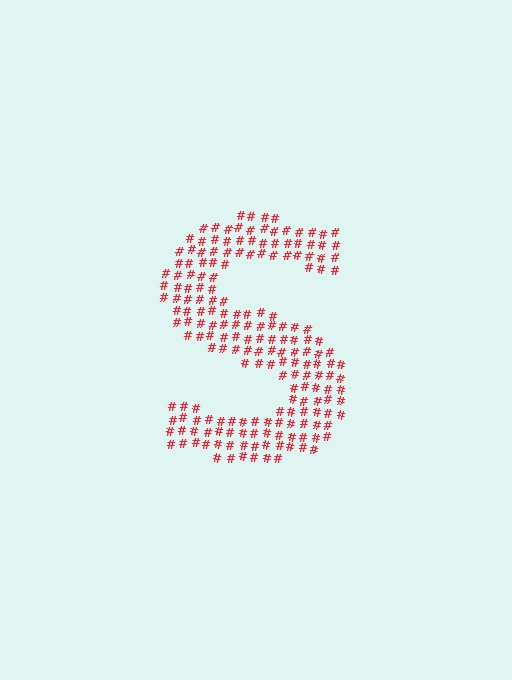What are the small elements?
The small elements are hash symbols.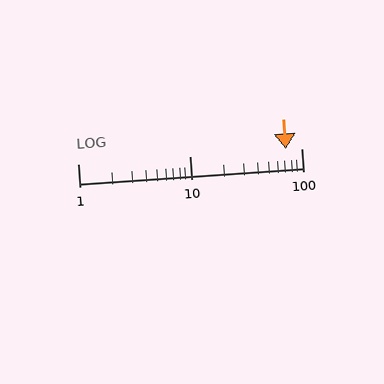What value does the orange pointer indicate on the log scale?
The pointer indicates approximately 73.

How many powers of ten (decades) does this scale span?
The scale spans 2 decades, from 1 to 100.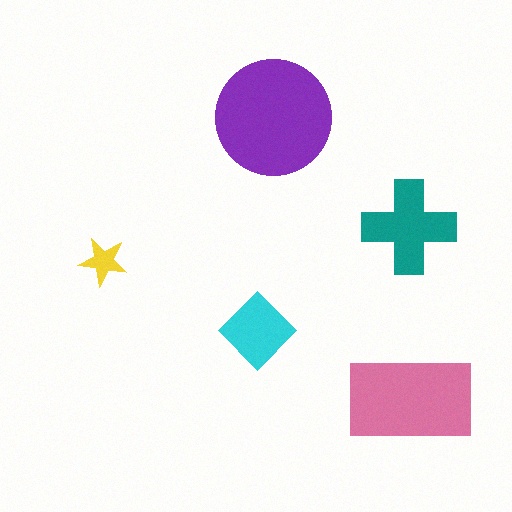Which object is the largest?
The purple circle.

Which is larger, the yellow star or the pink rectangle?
The pink rectangle.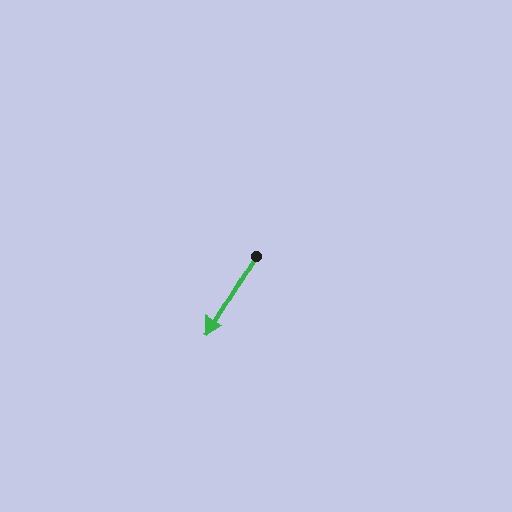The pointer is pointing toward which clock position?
Roughly 7 o'clock.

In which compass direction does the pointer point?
Southwest.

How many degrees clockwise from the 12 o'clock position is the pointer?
Approximately 211 degrees.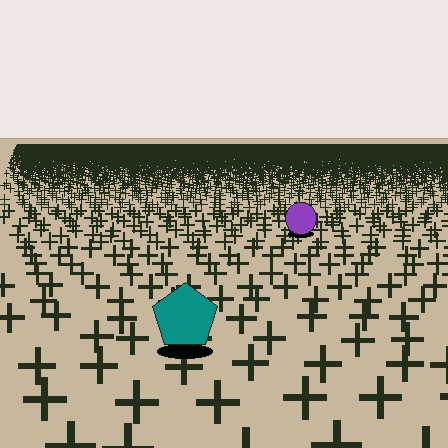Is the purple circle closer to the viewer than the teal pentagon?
No. The teal pentagon is closer — you can tell from the texture gradient: the ground texture is coarser near it.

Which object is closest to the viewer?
The teal pentagon is closest. The texture marks near it are larger and more spread out.